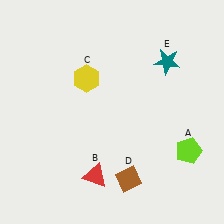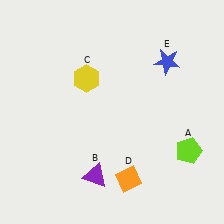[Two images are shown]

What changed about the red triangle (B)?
In Image 1, B is red. In Image 2, it changed to purple.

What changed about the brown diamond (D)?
In Image 1, D is brown. In Image 2, it changed to orange.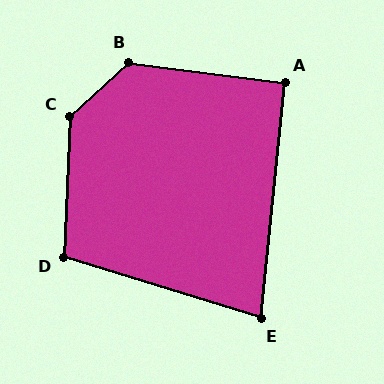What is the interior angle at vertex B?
Approximately 131 degrees (obtuse).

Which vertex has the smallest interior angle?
E, at approximately 79 degrees.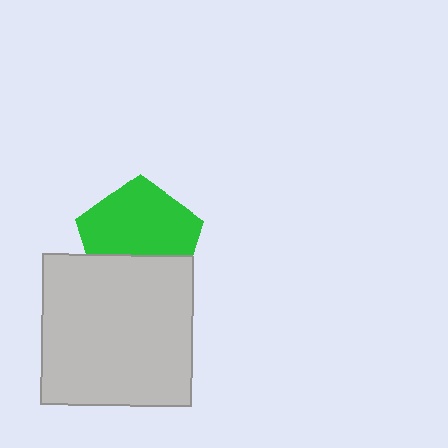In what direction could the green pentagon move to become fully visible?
The green pentagon could move up. That would shift it out from behind the light gray square entirely.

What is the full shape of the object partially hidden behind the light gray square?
The partially hidden object is a green pentagon.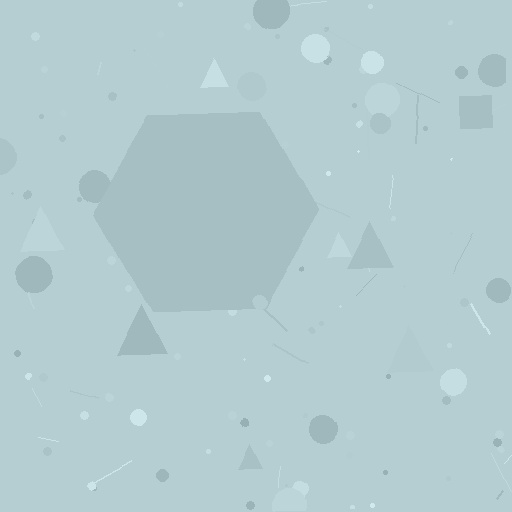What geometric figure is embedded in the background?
A hexagon is embedded in the background.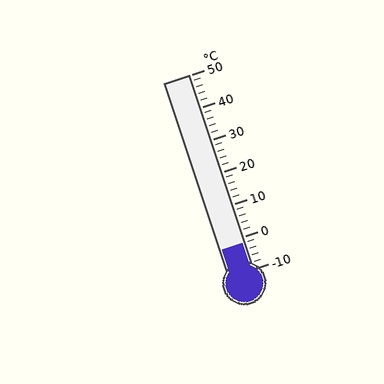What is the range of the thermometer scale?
The thermometer scale ranges from -10°C to 50°C.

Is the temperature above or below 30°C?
The temperature is below 30°C.